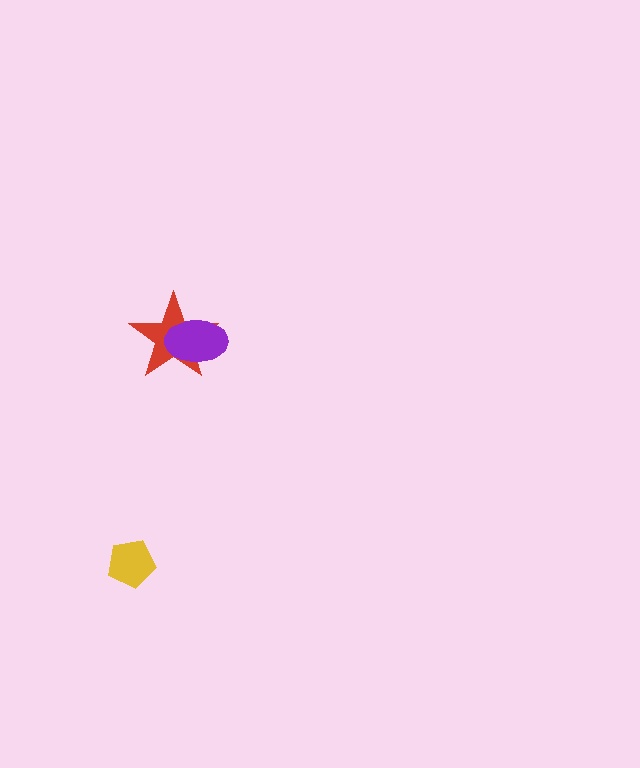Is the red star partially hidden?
Yes, it is partially covered by another shape.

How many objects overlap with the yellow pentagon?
0 objects overlap with the yellow pentagon.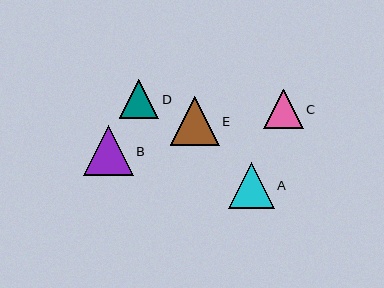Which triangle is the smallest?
Triangle D is the smallest with a size of approximately 39 pixels.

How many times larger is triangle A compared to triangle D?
Triangle A is approximately 1.2 times the size of triangle D.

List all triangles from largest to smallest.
From largest to smallest: B, E, A, C, D.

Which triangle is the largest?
Triangle B is the largest with a size of approximately 50 pixels.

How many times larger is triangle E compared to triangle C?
Triangle E is approximately 1.2 times the size of triangle C.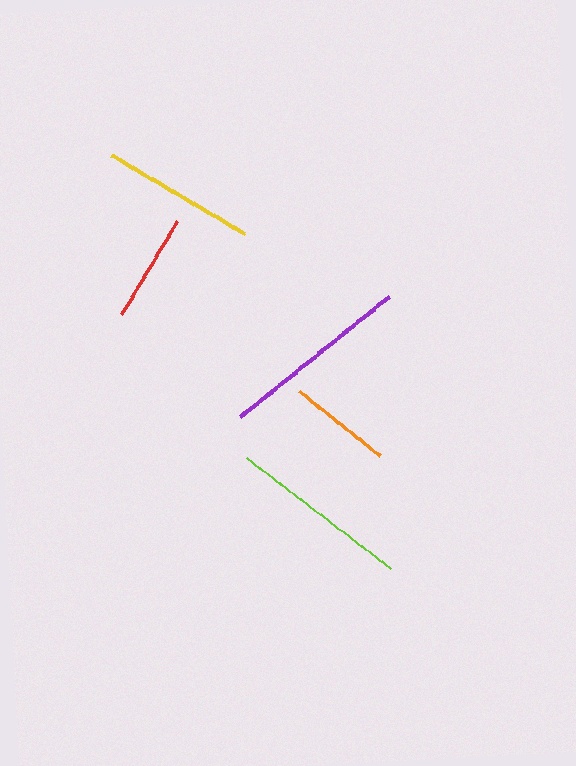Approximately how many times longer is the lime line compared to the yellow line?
The lime line is approximately 1.2 times the length of the yellow line.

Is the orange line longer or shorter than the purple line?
The purple line is longer than the orange line.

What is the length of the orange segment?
The orange segment is approximately 103 pixels long.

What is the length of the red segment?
The red segment is approximately 108 pixels long.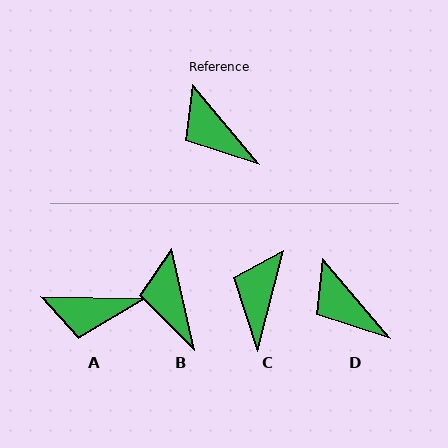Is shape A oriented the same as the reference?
No, it is off by about 49 degrees.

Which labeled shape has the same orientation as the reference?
D.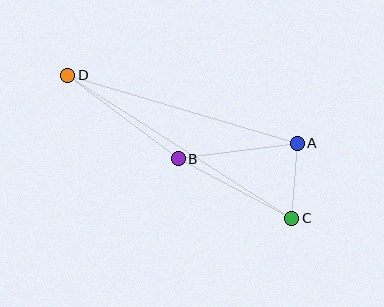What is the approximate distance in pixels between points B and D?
The distance between B and D is approximately 139 pixels.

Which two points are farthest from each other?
Points C and D are farthest from each other.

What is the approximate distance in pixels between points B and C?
The distance between B and C is approximately 128 pixels.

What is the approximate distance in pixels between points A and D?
The distance between A and D is approximately 240 pixels.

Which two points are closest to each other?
Points A and C are closest to each other.